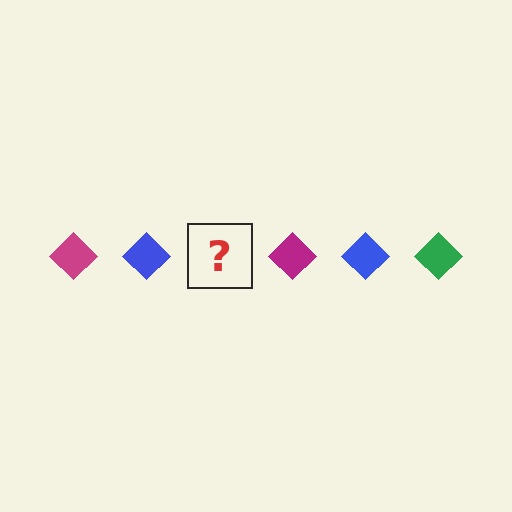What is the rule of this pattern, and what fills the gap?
The rule is that the pattern cycles through magenta, blue, green diamonds. The gap should be filled with a green diamond.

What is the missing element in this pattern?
The missing element is a green diamond.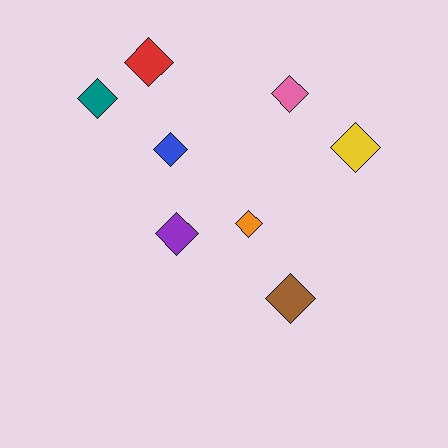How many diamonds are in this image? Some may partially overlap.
There are 8 diamonds.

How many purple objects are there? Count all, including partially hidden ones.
There is 1 purple object.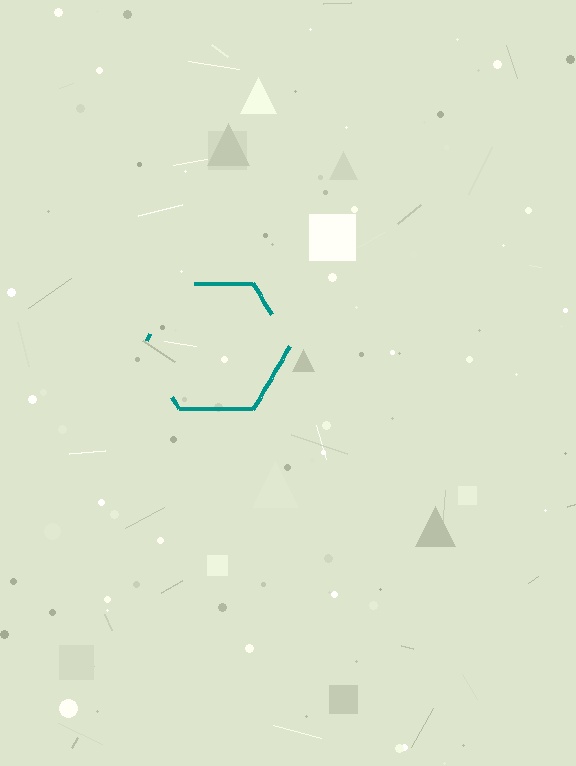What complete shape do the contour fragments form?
The contour fragments form a hexagon.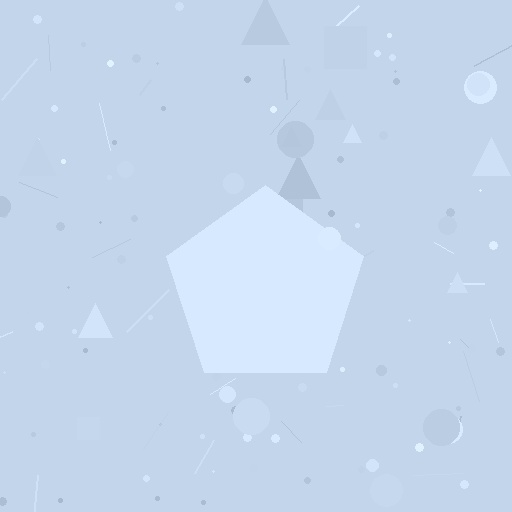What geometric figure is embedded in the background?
A pentagon is embedded in the background.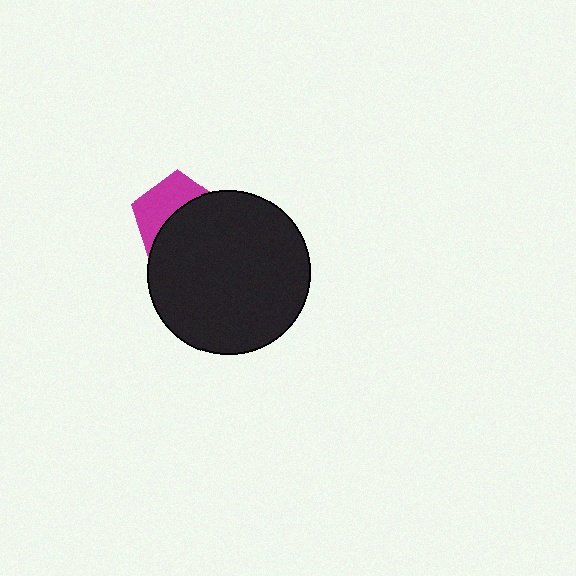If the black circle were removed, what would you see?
You would see the complete magenta pentagon.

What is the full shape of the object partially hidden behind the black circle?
The partially hidden object is a magenta pentagon.